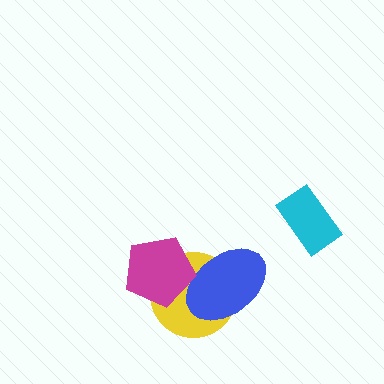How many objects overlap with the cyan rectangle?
0 objects overlap with the cyan rectangle.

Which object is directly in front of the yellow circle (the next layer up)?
The blue ellipse is directly in front of the yellow circle.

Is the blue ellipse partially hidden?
Yes, it is partially covered by another shape.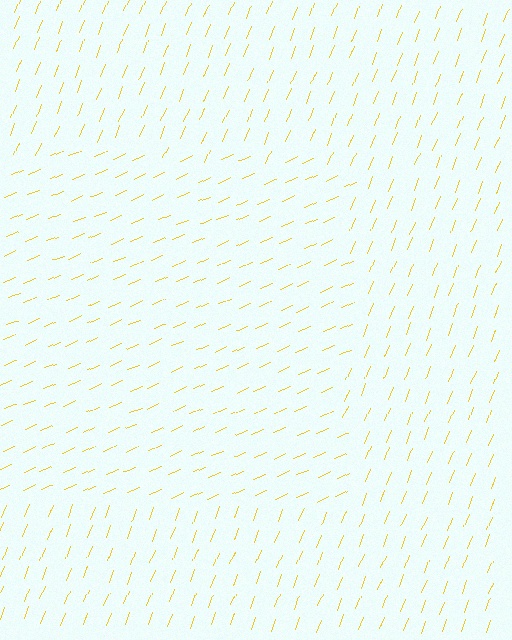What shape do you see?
I see a rectangle.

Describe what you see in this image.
The image is filled with small yellow line segments. A rectangle region in the image has lines oriented differently from the surrounding lines, creating a visible texture boundary.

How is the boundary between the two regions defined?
The boundary is defined purely by a change in line orientation (approximately 45 degrees difference). All lines are the same color and thickness.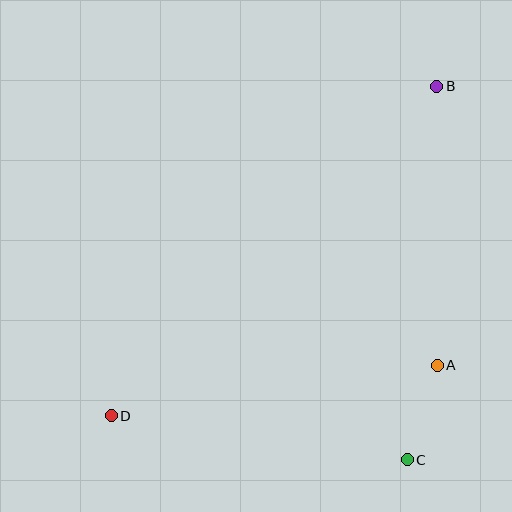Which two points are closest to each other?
Points A and C are closest to each other.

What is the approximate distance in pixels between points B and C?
The distance between B and C is approximately 375 pixels.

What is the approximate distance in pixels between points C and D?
The distance between C and D is approximately 299 pixels.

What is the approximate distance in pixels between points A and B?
The distance between A and B is approximately 279 pixels.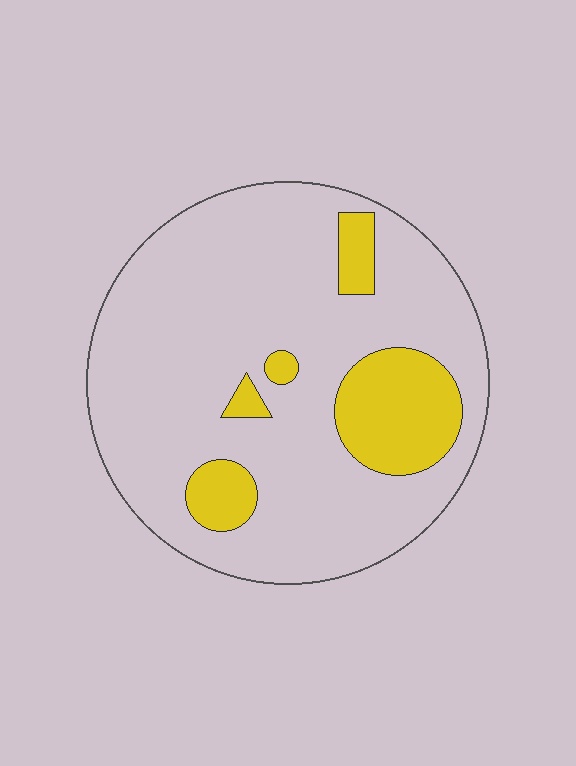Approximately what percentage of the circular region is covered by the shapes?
Approximately 20%.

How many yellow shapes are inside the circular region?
5.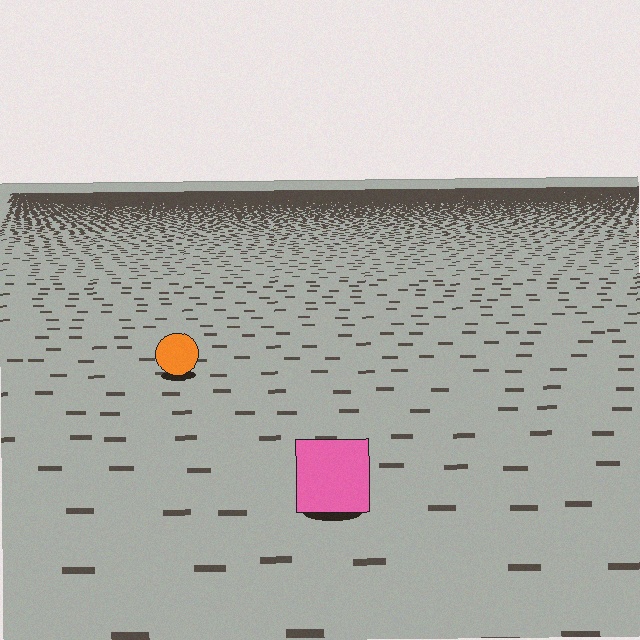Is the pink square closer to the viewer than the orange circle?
Yes. The pink square is closer — you can tell from the texture gradient: the ground texture is coarser near it.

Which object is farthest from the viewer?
The orange circle is farthest from the viewer. It appears smaller and the ground texture around it is denser.